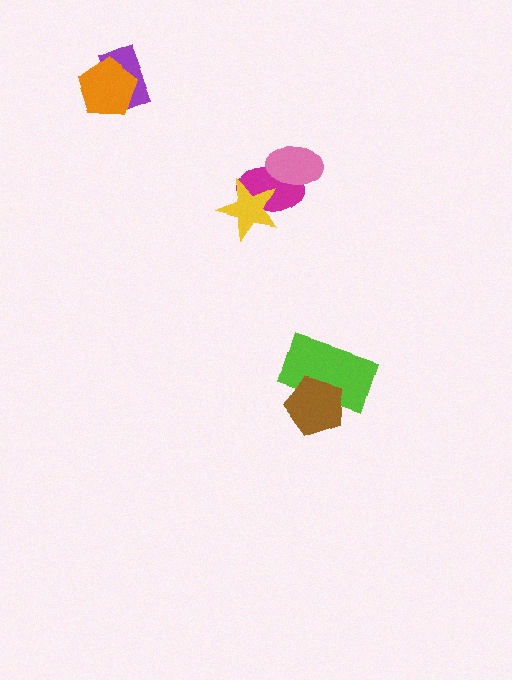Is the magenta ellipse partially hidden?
Yes, it is partially covered by another shape.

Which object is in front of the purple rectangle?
The orange pentagon is in front of the purple rectangle.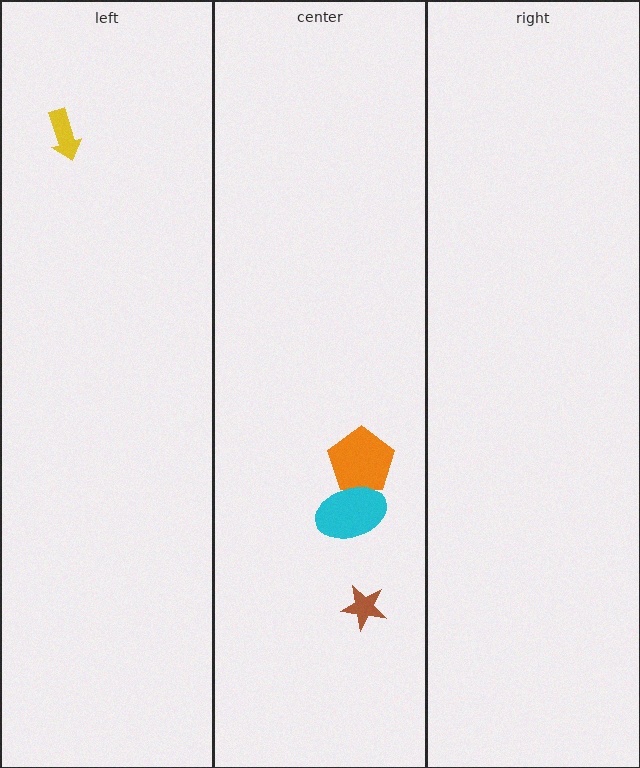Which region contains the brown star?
The center region.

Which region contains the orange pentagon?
The center region.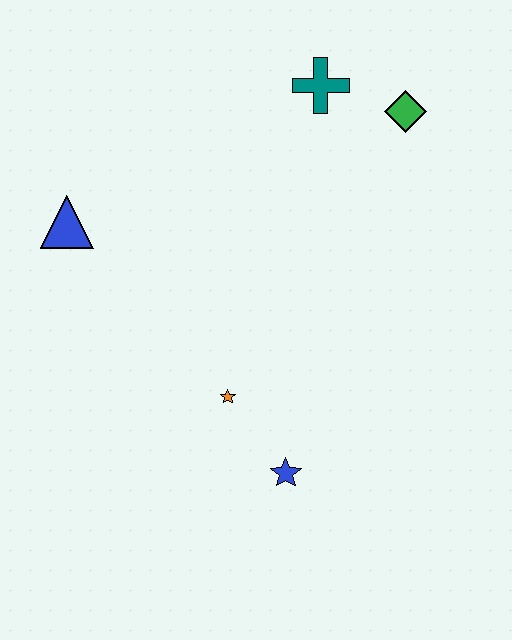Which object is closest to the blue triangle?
The orange star is closest to the blue triangle.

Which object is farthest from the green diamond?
The blue star is farthest from the green diamond.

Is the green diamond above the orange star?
Yes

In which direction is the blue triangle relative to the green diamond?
The blue triangle is to the left of the green diamond.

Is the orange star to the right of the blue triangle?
Yes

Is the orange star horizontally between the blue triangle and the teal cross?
Yes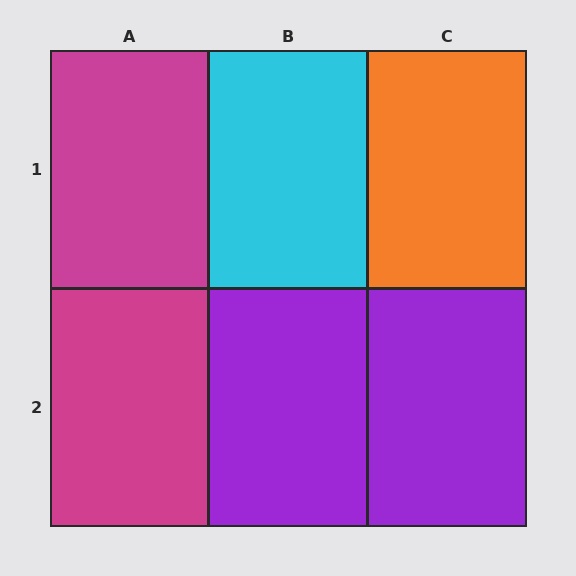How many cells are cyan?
1 cell is cyan.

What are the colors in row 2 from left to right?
Magenta, purple, purple.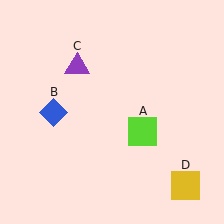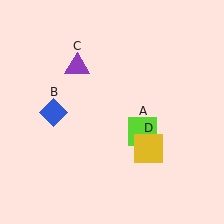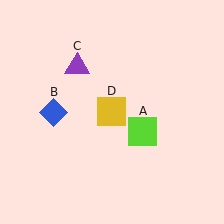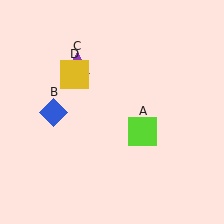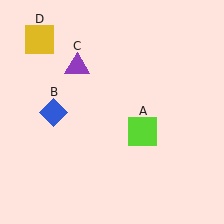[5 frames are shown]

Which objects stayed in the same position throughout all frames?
Lime square (object A) and blue diamond (object B) and purple triangle (object C) remained stationary.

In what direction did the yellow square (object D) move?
The yellow square (object D) moved up and to the left.